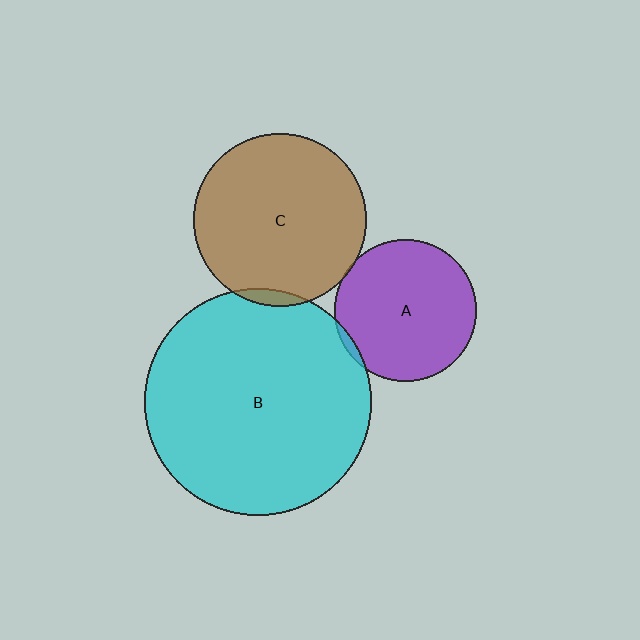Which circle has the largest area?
Circle B (cyan).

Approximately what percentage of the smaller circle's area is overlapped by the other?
Approximately 5%.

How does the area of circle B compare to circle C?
Approximately 1.7 times.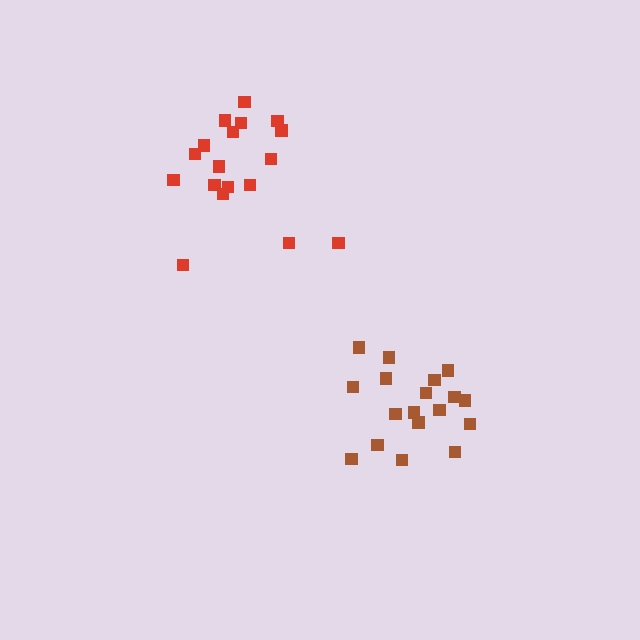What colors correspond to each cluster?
The clusters are colored: brown, red.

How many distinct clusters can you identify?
There are 2 distinct clusters.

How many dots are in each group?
Group 1: 18 dots, Group 2: 18 dots (36 total).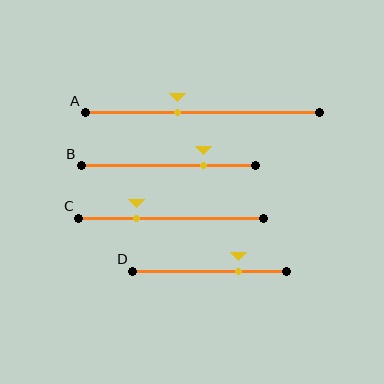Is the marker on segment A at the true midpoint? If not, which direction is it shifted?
No, the marker on segment A is shifted to the left by about 11% of the segment length.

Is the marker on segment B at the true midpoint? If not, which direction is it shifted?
No, the marker on segment B is shifted to the right by about 20% of the segment length.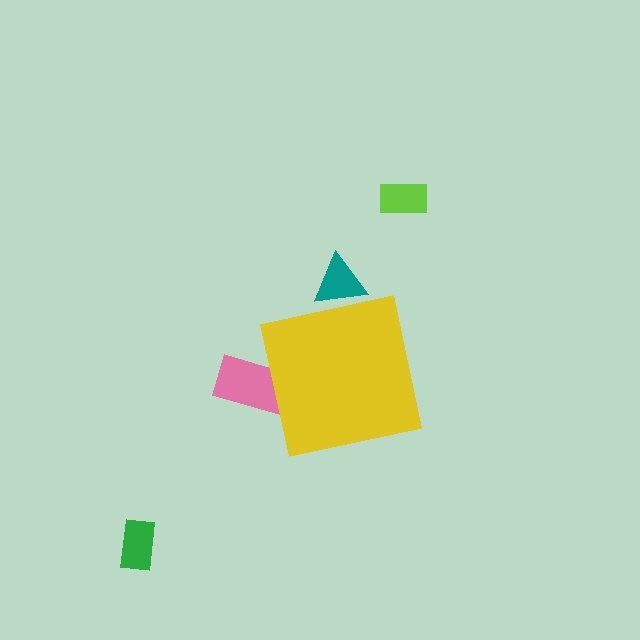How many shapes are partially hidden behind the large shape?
2 shapes are partially hidden.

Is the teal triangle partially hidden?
Yes, the teal triangle is partially hidden behind the yellow square.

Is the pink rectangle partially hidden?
Yes, the pink rectangle is partially hidden behind the yellow square.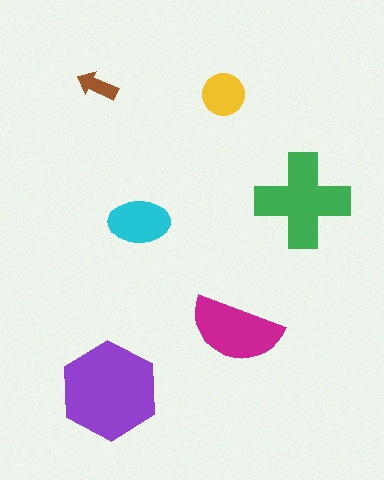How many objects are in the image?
There are 6 objects in the image.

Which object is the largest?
The purple hexagon.